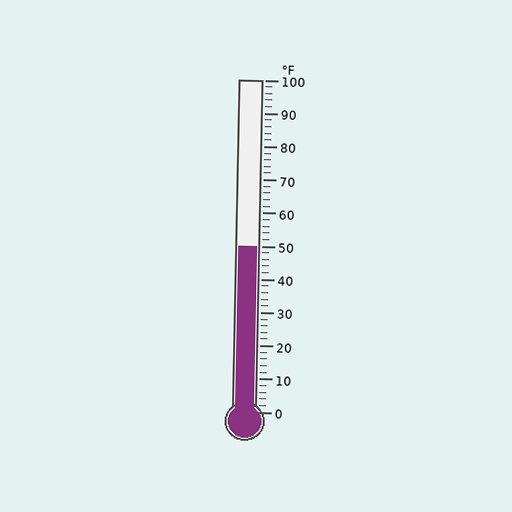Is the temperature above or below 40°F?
The temperature is above 40°F.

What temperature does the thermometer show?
The thermometer shows approximately 50°F.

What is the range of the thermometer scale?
The thermometer scale ranges from 0°F to 100°F.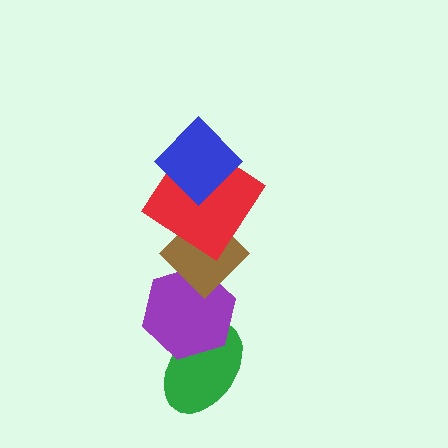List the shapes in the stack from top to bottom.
From top to bottom: the blue diamond, the red diamond, the brown diamond, the purple hexagon, the green ellipse.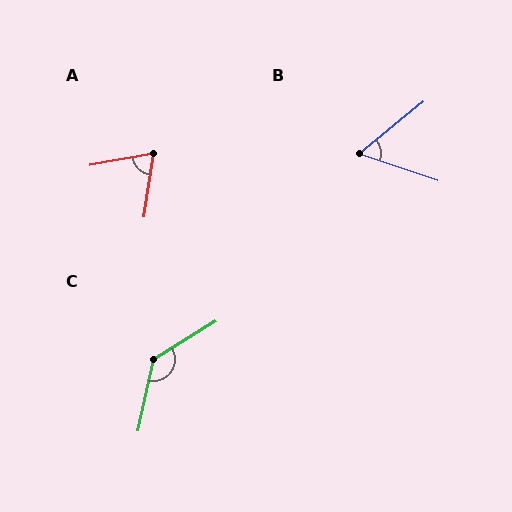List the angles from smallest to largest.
B (58°), A (71°), C (134°).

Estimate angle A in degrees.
Approximately 71 degrees.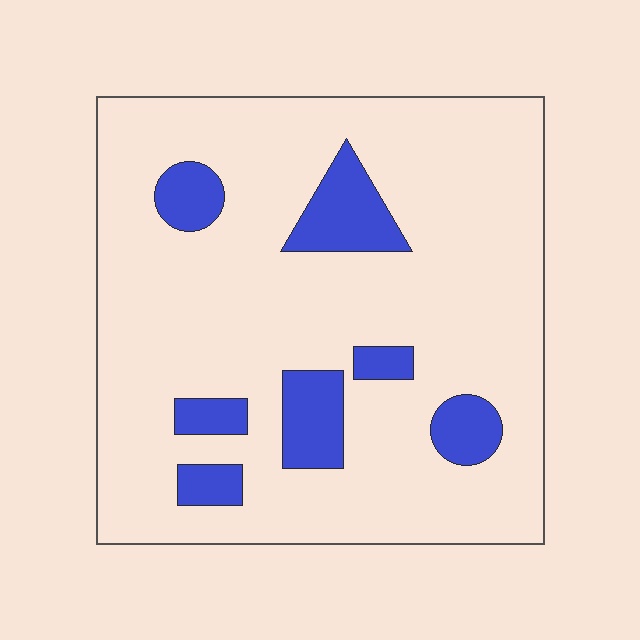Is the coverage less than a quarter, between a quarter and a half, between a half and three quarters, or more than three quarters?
Less than a quarter.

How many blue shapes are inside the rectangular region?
7.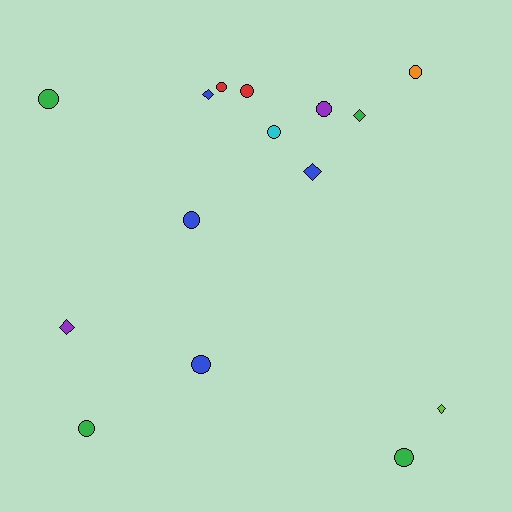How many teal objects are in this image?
There are no teal objects.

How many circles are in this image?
There are 10 circles.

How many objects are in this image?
There are 15 objects.